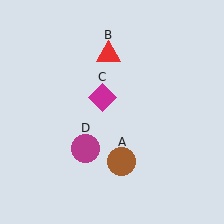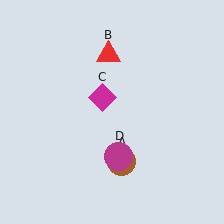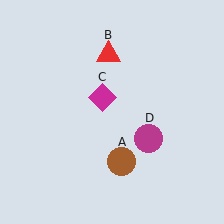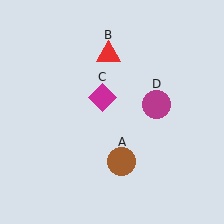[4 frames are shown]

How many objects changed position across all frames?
1 object changed position: magenta circle (object D).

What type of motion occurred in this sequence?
The magenta circle (object D) rotated counterclockwise around the center of the scene.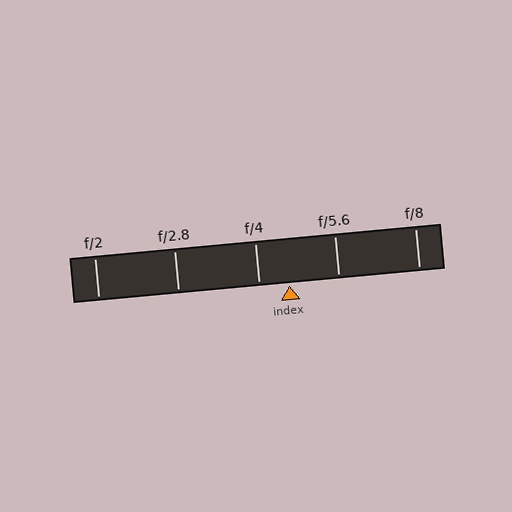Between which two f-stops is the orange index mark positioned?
The index mark is between f/4 and f/5.6.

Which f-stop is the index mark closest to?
The index mark is closest to f/4.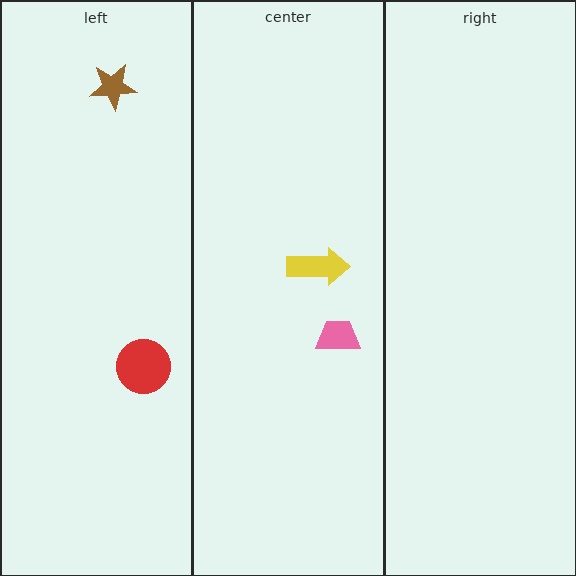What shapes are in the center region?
The pink trapezoid, the yellow arrow.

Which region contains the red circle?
The left region.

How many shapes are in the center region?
2.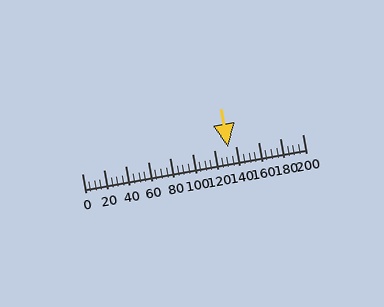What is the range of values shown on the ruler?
The ruler shows values from 0 to 200.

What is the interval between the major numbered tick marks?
The major tick marks are spaced 20 units apart.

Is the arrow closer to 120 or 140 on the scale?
The arrow is closer to 140.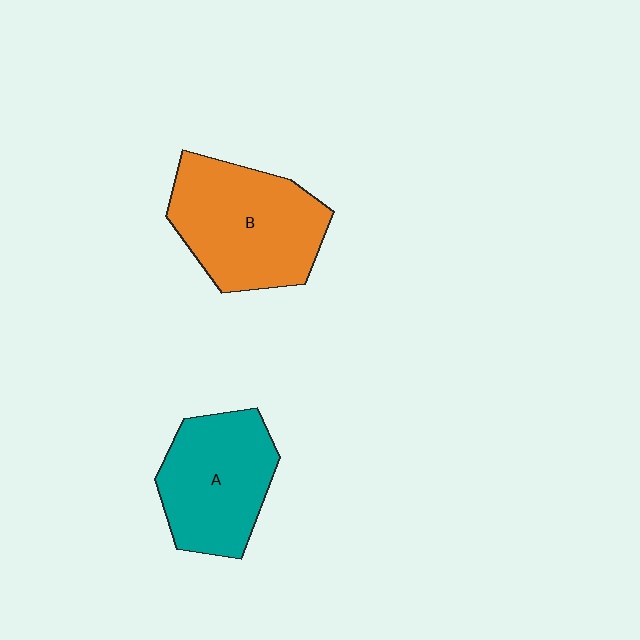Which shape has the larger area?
Shape B (orange).